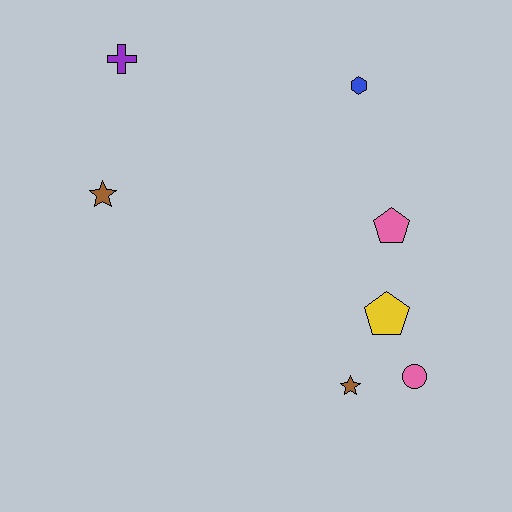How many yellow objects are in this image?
There is 1 yellow object.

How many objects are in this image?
There are 7 objects.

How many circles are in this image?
There is 1 circle.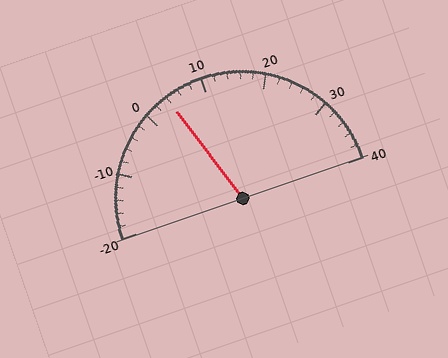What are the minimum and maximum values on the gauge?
The gauge ranges from -20 to 40.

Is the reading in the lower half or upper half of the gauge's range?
The reading is in the lower half of the range (-20 to 40).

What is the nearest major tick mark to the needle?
The nearest major tick mark is 0.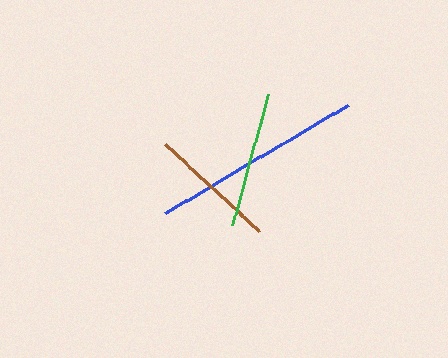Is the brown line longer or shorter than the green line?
The green line is longer than the brown line.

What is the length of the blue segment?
The blue segment is approximately 214 pixels long.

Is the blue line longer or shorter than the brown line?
The blue line is longer than the brown line.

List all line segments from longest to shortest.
From longest to shortest: blue, green, brown.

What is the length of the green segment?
The green segment is approximately 136 pixels long.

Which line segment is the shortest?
The brown line is the shortest at approximately 129 pixels.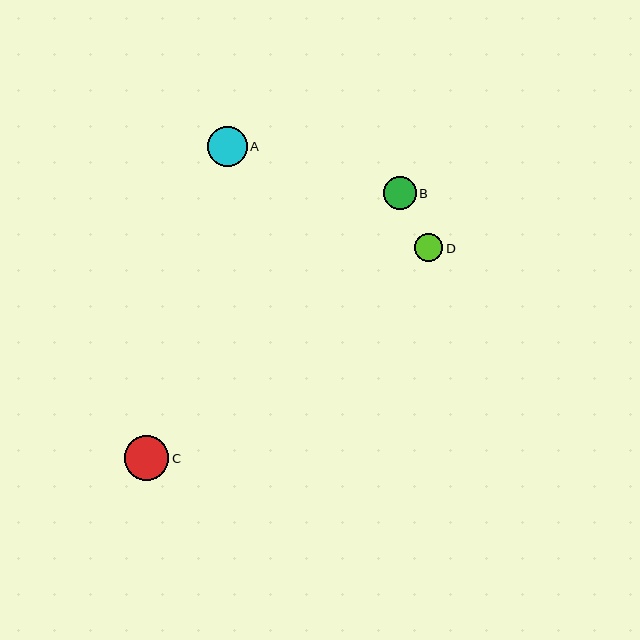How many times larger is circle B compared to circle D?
Circle B is approximately 1.2 times the size of circle D.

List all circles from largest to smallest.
From largest to smallest: C, A, B, D.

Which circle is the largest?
Circle C is the largest with a size of approximately 45 pixels.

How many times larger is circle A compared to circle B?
Circle A is approximately 1.2 times the size of circle B.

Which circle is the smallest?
Circle D is the smallest with a size of approximately 28 pixels.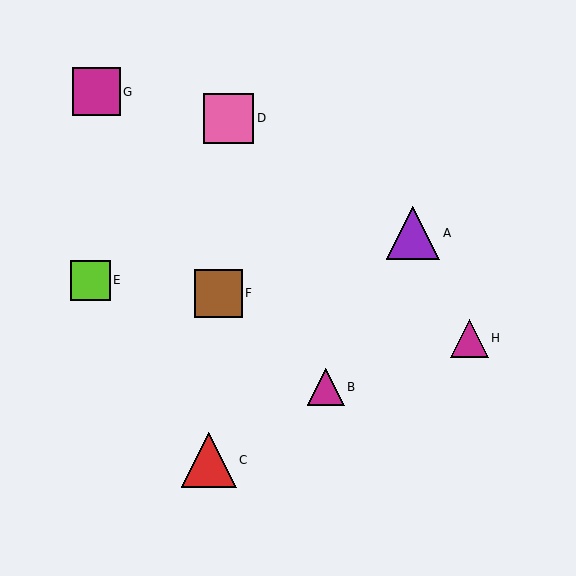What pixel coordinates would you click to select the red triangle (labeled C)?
Click at (209, 460) to select the red triangle C.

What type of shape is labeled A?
Shape A is a purple triangle.